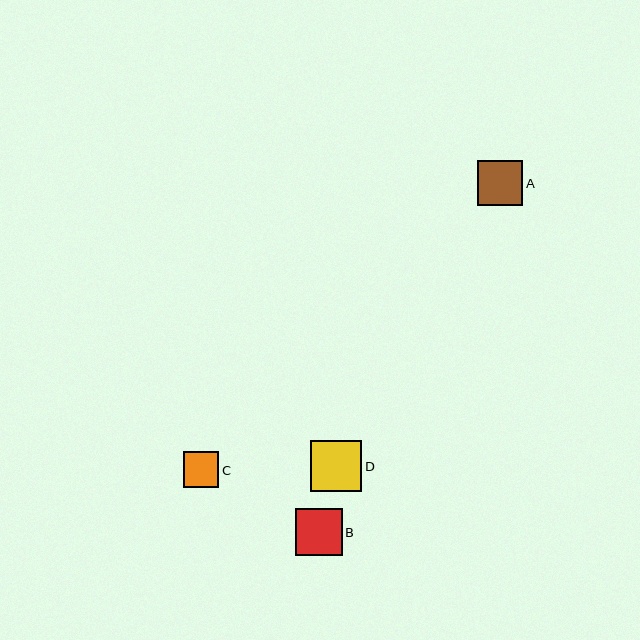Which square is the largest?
Square D is the largest with a size of approximately 51 pixels.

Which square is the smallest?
Square C is the smallest with a size of approximately 36 pixels.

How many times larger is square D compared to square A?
Square D is approximately 1.1 times the size of square A.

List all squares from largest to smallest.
From largest to smallest: D, B, A, C.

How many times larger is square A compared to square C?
Square A is approximately 1.3 times the size of square C.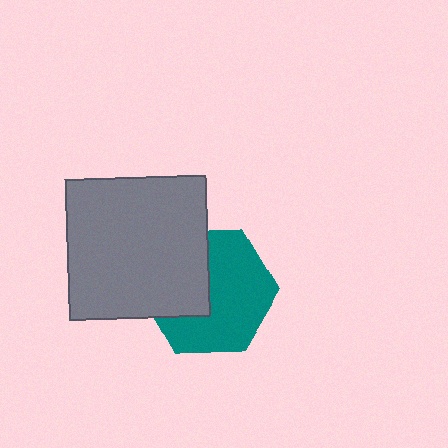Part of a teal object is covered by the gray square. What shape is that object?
It is a hexagon.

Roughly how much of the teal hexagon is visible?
About half of it is visible (roughly 62%).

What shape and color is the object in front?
The object in front is a gray square.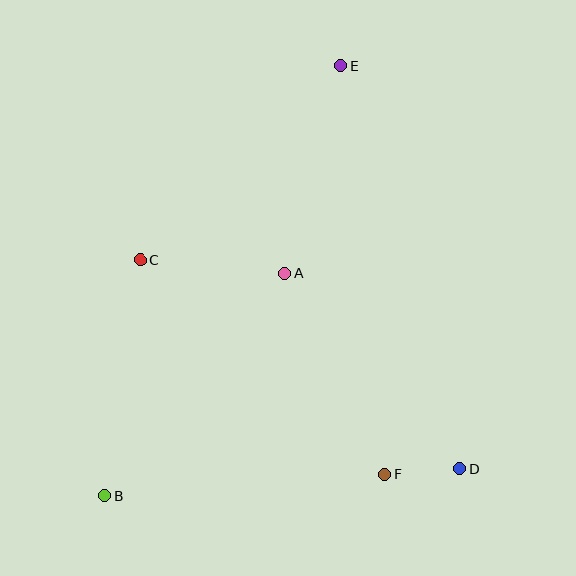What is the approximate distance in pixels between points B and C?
The distance between B and C is approximately 239 pixels.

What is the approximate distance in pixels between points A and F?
The distance between A and F is approximately 225 pixels.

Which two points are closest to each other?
Points D and F are closest to each other.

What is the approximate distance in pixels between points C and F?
The distance between C and F is approximately 325 pixels.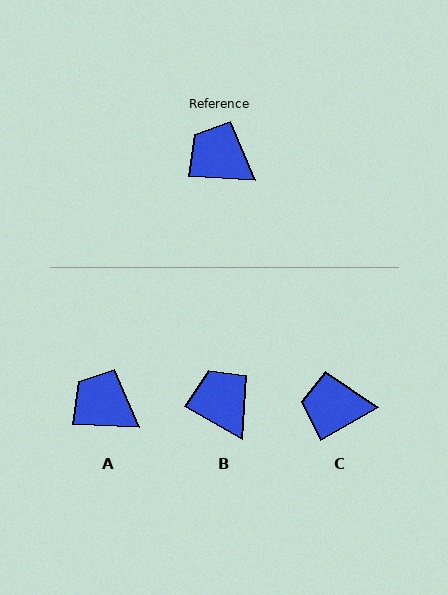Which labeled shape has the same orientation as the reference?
A.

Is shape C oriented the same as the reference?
No, it is off by about 33 degrees.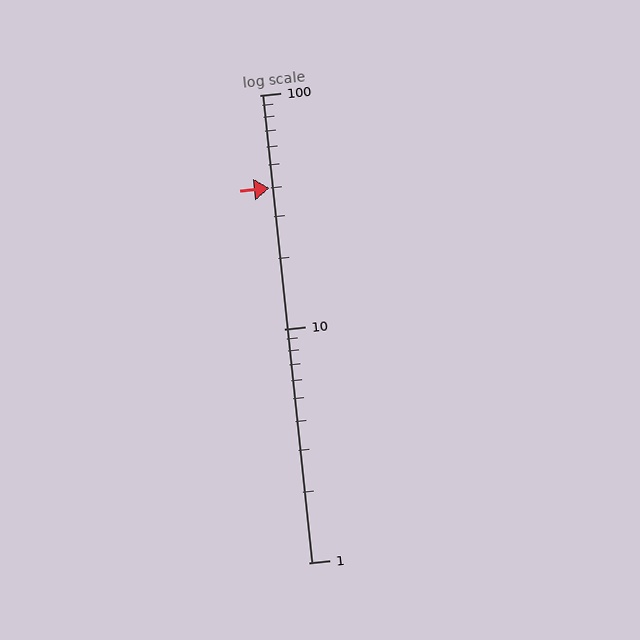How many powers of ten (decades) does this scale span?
The scale spans 2 decades, from 1 to 100.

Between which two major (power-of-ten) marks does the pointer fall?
The pointer is between 10 and 100.